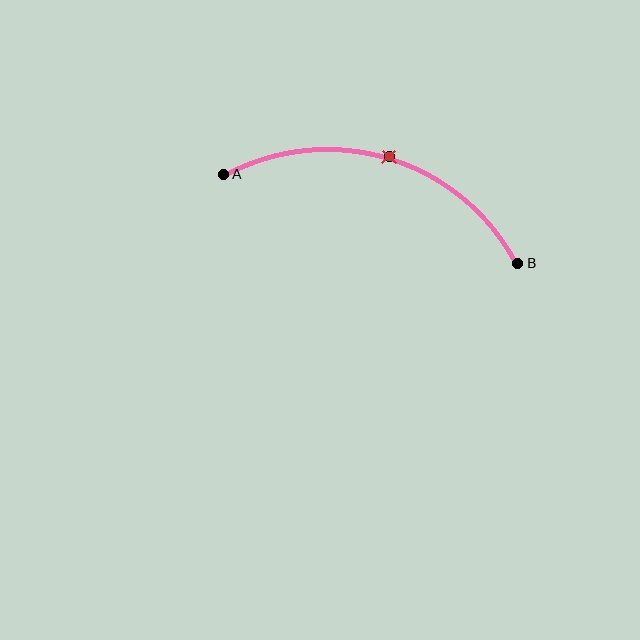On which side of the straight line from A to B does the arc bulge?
The arc bulges above the straight line connecting A and B.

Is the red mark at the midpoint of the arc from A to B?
Yes. The red mark lies on the arc at equal arc-length from both A and B — it is the arc midpoint.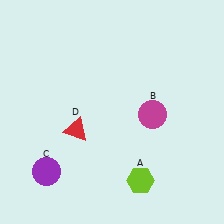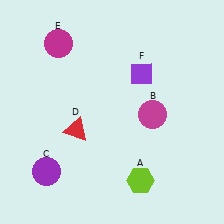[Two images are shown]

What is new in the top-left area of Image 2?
A magenta circle (E) was added in the top-left area of Image 2.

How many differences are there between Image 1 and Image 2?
There are 2 differences between the two images.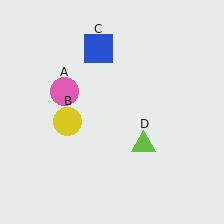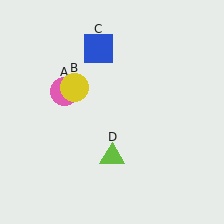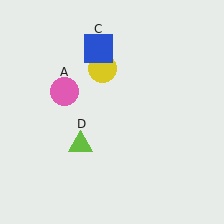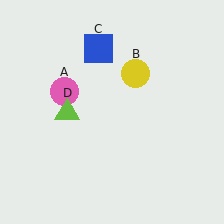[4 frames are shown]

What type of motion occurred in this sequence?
The yellow circle (object B), lime triangle (object D) rotated clockwise around the center of the scene.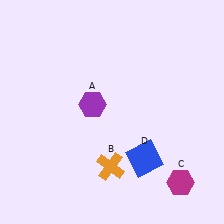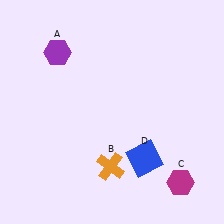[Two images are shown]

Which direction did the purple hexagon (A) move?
The purple hexagon (A) moved up.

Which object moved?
The purple hexagon (A) moved up.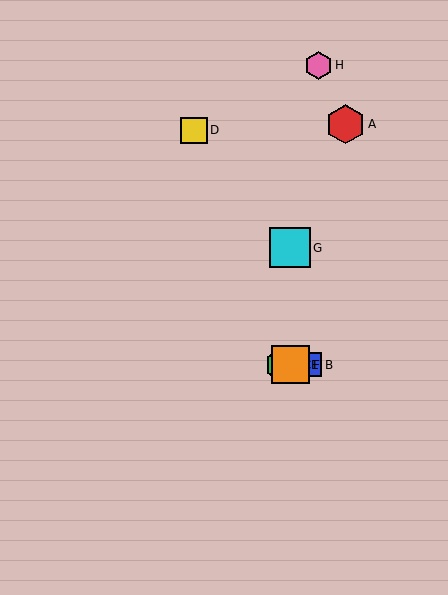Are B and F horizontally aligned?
Yes, both are at y≈365.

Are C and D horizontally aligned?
No, C is at y≈365 and D is at y≈130.